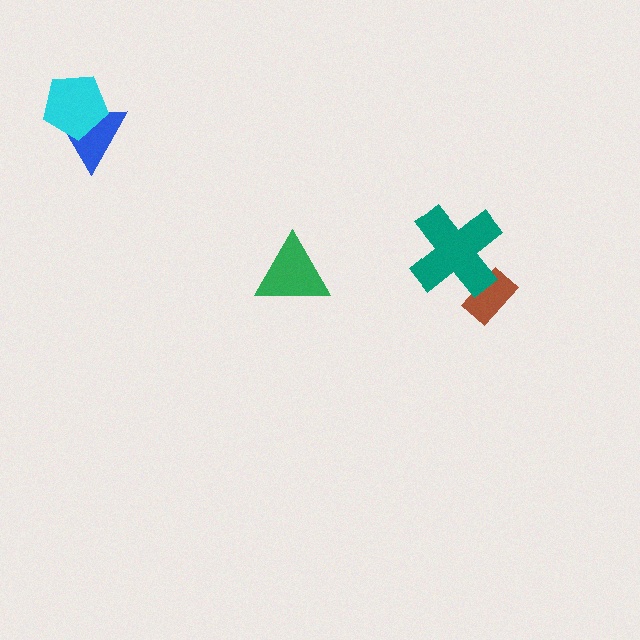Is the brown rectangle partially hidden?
Yes, it is partially covered by another shape.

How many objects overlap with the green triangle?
0 objects overlap with the green triangle.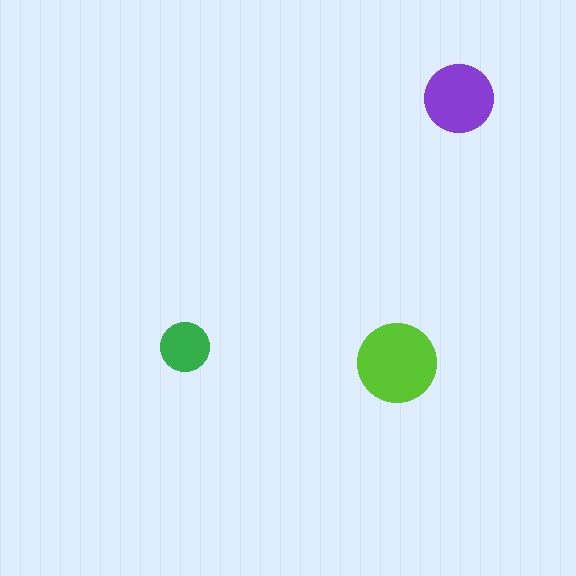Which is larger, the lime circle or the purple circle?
The lime one.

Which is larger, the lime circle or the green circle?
The lime one.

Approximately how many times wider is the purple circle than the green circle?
About 1.5 times wider.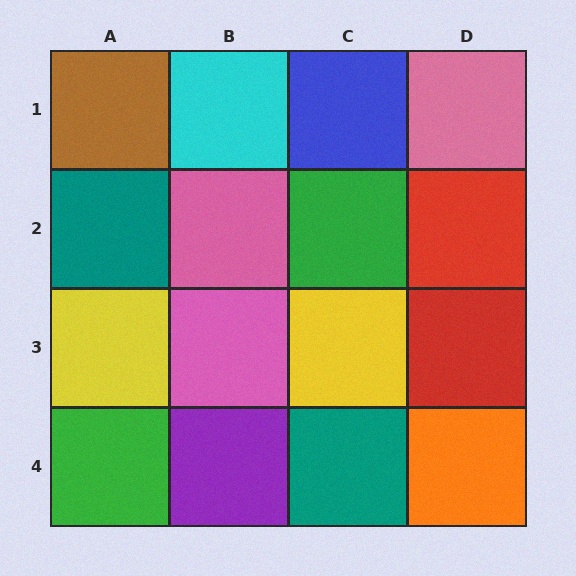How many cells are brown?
1 cell is brown.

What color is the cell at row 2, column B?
Pink.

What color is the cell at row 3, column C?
Yellow.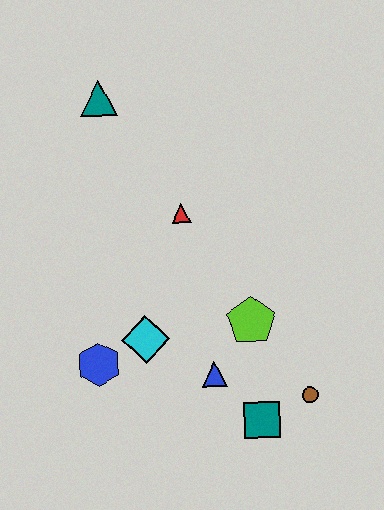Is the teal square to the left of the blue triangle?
No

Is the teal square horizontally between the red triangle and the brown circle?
Yes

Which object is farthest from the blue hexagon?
The teal triangle is farthest from the blue hexagon.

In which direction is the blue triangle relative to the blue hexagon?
The blue triangle is to the right of the blue hexagon.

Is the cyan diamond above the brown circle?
Yes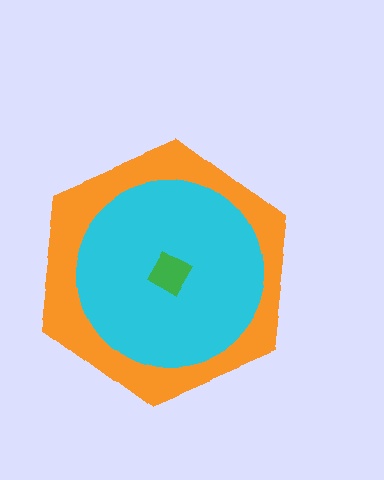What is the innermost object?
The green diamond.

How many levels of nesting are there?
3.